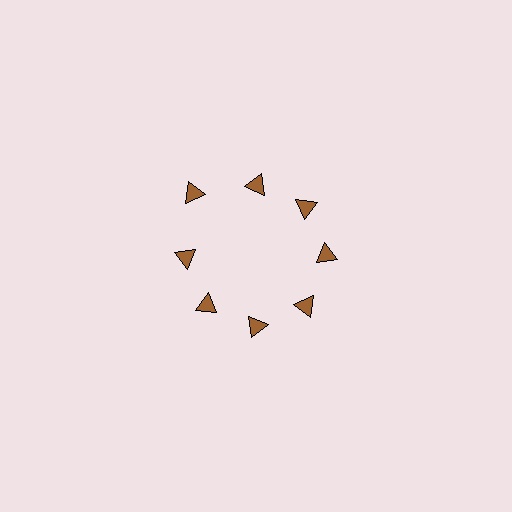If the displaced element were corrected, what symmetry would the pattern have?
It would have 8-fold rotational symmetry — the pattern would map onto itself every 45 degrees.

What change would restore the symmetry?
The symmetry would be restored by moving it inward, back onto the ring so that all 8 triangles sit at equal angles and equal distance from the center.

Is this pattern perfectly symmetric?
No. The 8 brown triangles are arranged in a ring, but one element near the 10 o'clock position is pushed outward from the center, breaking the 8-fold rotational symmetry.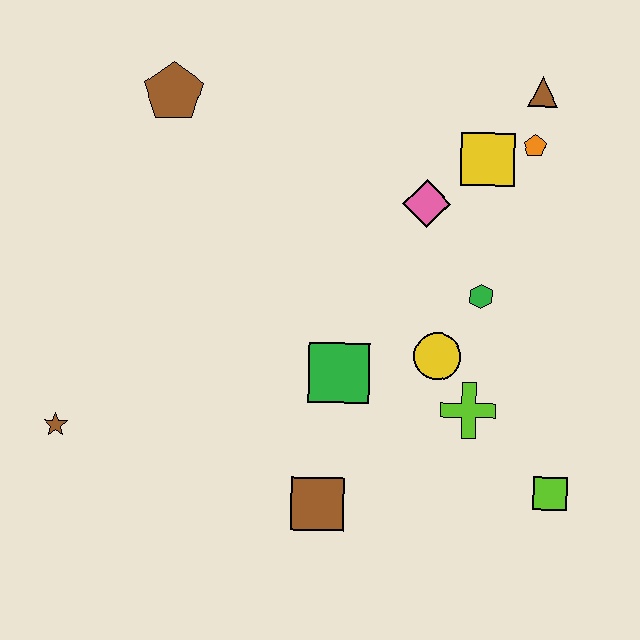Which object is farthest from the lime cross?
The brown pentagon is farthest from the lime cross.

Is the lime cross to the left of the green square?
No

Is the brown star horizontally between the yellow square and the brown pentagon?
No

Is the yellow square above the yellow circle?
Yes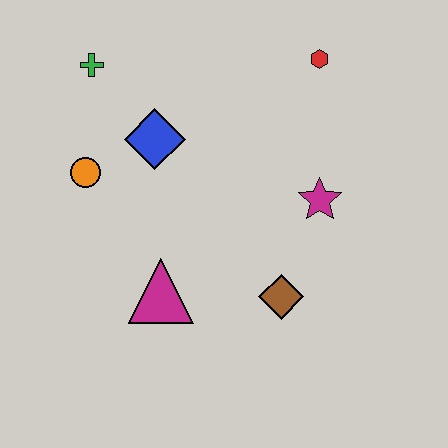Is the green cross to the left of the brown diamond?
Yes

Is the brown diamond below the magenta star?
Yes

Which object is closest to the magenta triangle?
The brown diamond is closest to the magenta triangle.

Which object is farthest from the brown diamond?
The green cross is farthest from the brown diamond.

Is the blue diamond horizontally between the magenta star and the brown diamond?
No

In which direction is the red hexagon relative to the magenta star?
The red hexagon is above the magenta star.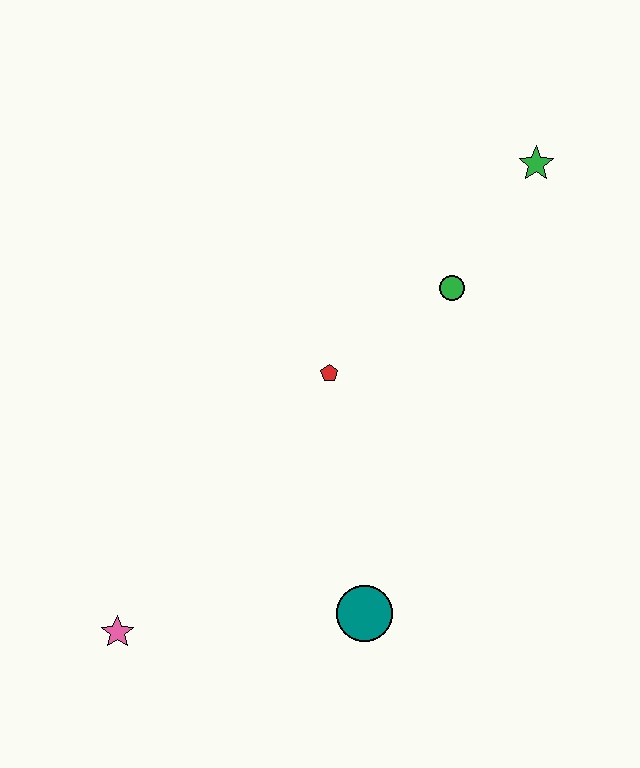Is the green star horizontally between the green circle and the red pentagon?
No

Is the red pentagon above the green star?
No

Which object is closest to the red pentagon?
The green circle is closest to the red pentagon.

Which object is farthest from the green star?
The pink star is farthest from the green star.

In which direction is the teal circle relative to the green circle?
The teal circle is below the green circle.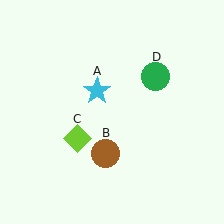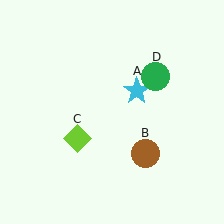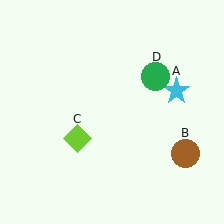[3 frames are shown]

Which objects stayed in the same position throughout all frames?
Lime diamond (object C) and green circle (object D) remained stationary.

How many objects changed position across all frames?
2 objects changed position: cyan star (object A), brown circle (object B).